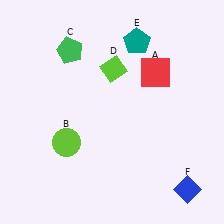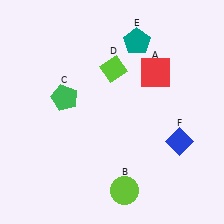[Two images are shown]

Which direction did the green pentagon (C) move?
The green pentagon (C) moved down.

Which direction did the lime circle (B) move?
The lime circle (B) moved right.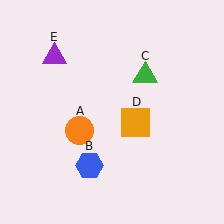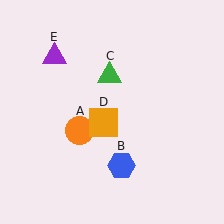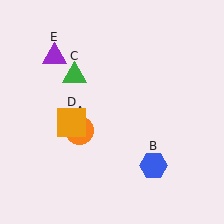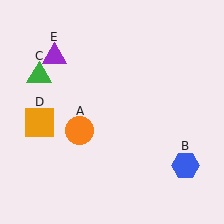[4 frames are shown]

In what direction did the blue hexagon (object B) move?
The blue hexagon (object B) moved right.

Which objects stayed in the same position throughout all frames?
Orange circle (object A) and purple triangle (object E) remained stationary.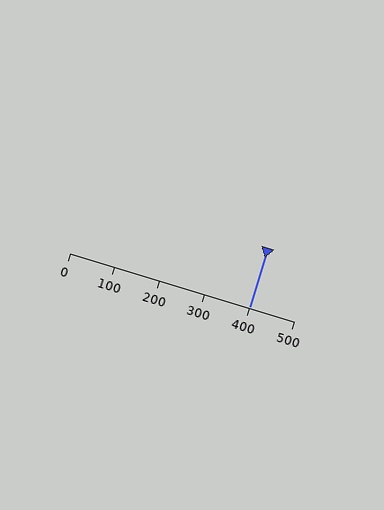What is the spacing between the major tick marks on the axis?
The major ticks are spaced 100 apart.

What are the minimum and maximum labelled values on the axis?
The axis runs from 0 to 500.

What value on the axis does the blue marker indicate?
The marker indicates approximately 400.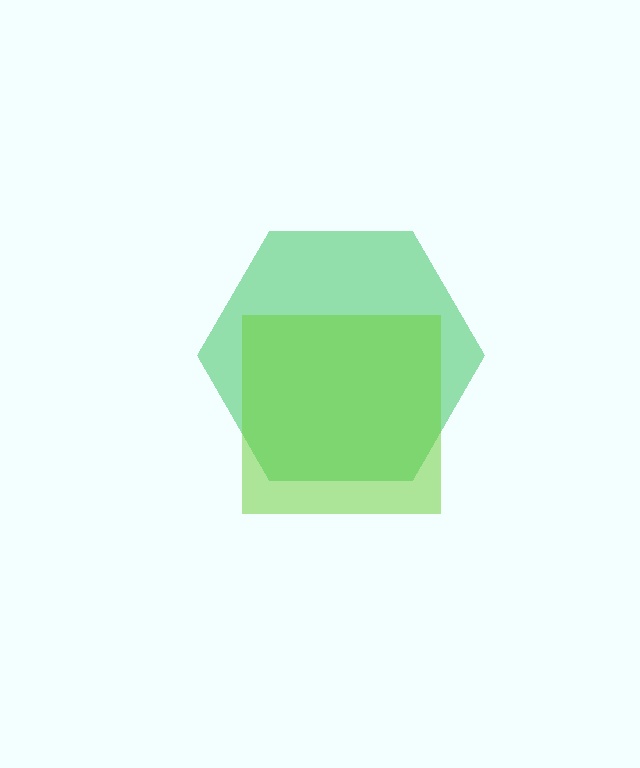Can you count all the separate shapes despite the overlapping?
Yes, there are 2 separate shapes.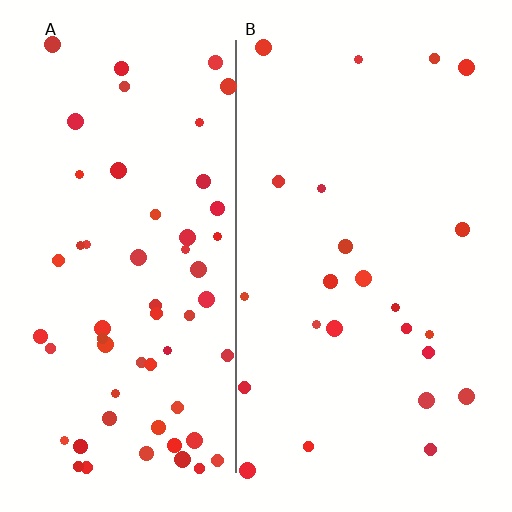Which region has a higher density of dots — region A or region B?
A (the left).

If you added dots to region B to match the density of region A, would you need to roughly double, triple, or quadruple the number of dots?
Approximately double.